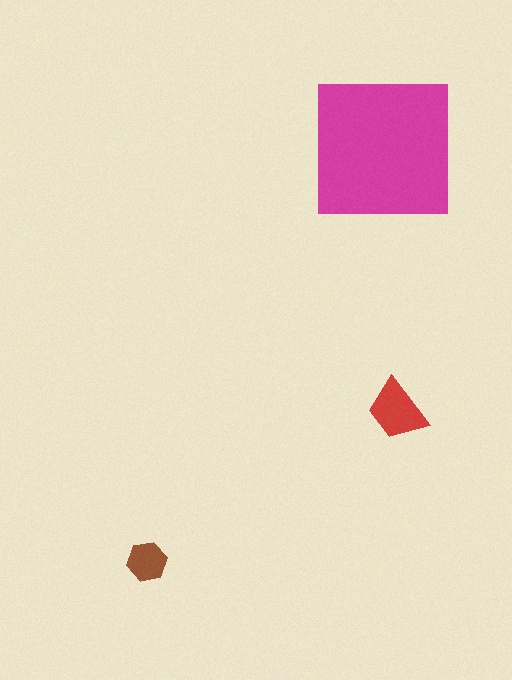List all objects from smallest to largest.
The brown hexagon, the red trapezoid, the magenta square.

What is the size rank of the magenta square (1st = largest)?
1st.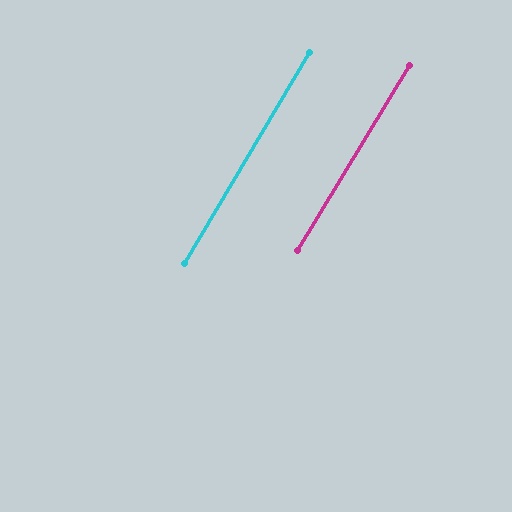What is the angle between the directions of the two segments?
Approximately 0 degrees.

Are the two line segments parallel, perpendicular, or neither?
Parallel — their directions differ by only 0.4°.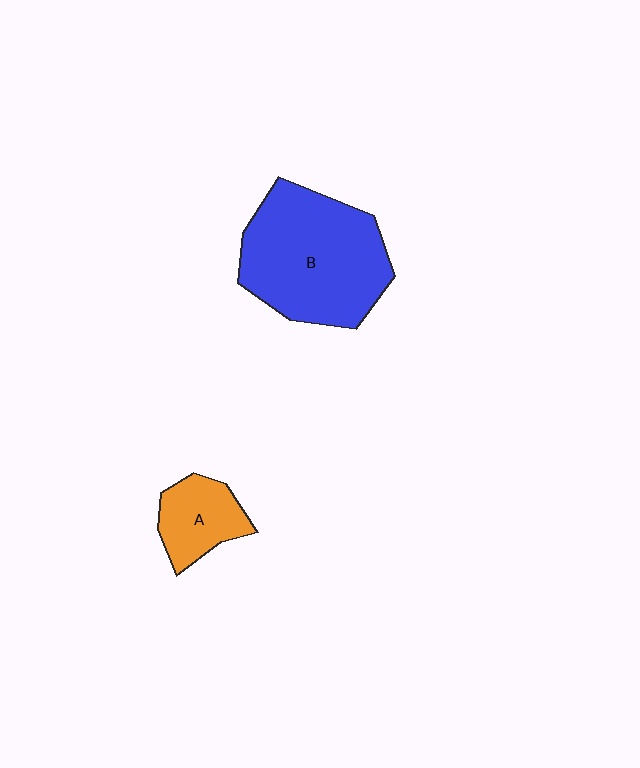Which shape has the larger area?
Shape B (blue).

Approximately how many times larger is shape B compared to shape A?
Approximately 2.7 times.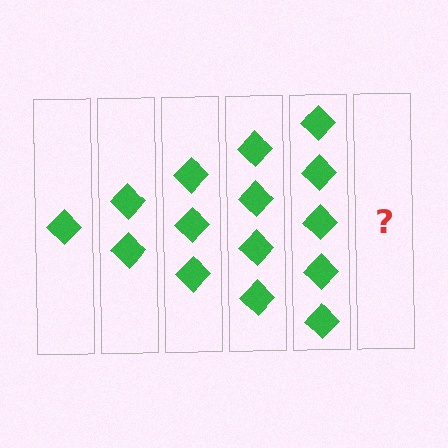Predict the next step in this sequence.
The next step is 6 diamonds.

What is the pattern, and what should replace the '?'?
The pattern is that each step adds one more diamond. The '?' should be 6 diamonds.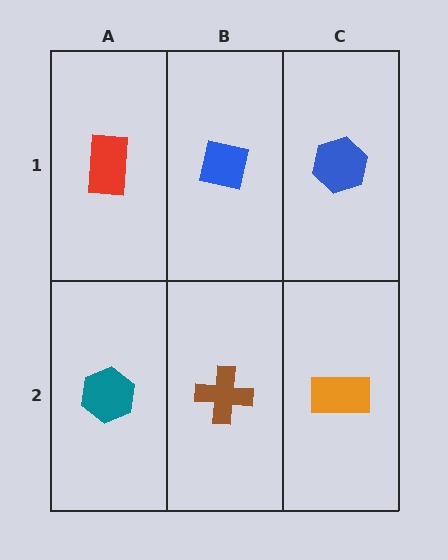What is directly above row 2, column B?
A blue square.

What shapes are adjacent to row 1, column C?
An orange rectangle (row 2, column C), a blue square (row 1, column B).